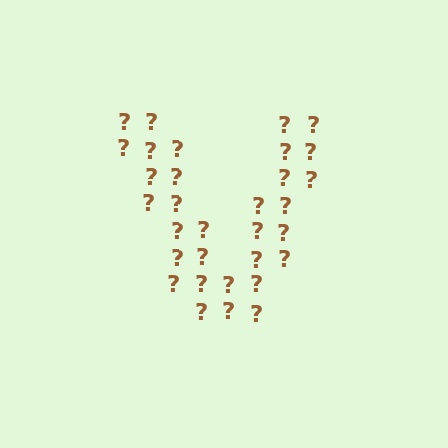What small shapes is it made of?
It is made of small question marks.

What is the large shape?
The large shape is the letter V.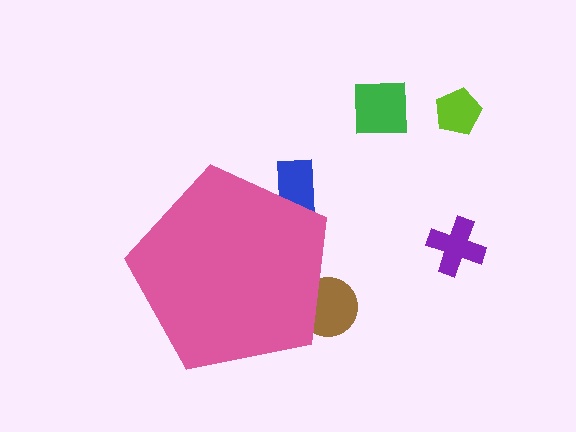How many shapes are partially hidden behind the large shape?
2 shapes are partially hidden.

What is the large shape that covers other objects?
A pink pentagon.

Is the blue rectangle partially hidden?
Yes, the blue rectangle is partially hidden behind the pink pentagon.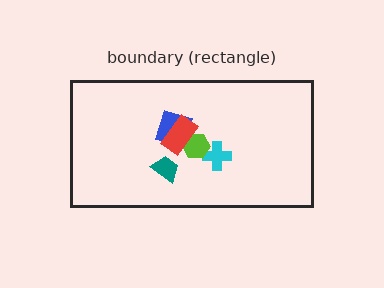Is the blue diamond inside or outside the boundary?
Inside.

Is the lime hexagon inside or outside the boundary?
Inside.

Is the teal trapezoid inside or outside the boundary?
Inside.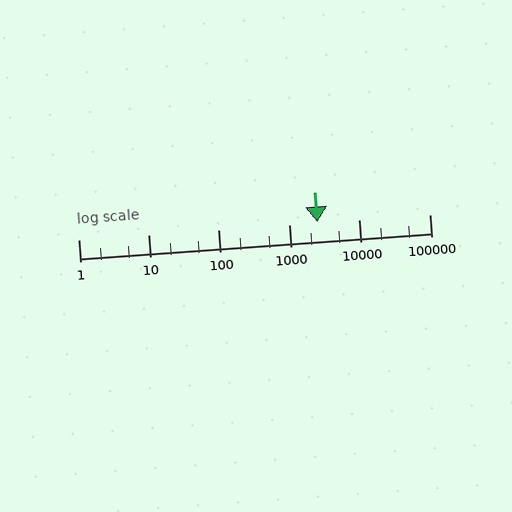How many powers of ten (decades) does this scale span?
The scale spans 5 decades, from 1 to 100000.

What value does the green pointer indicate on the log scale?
The pointer indicates approximately 2500.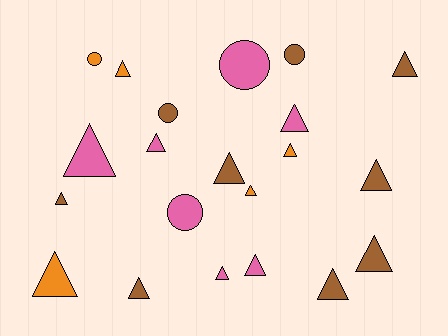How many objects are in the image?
There are 21 objects.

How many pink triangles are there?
There are 5 pink triangles.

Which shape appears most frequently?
Triangle, with 16 objects.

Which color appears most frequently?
Brown, with 9 objects.